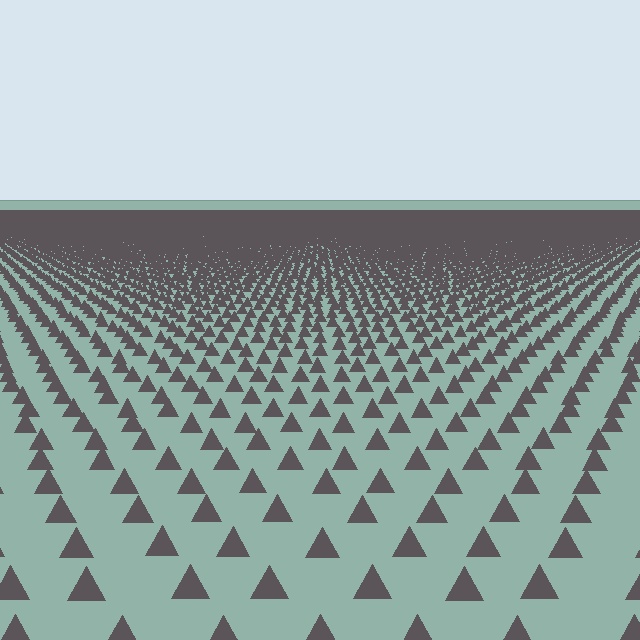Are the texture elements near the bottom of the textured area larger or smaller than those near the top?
Larger. Near the bottom, elements are closer to the viewer and appear at a bigger on-screen size.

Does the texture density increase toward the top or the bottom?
Density increases toward the top.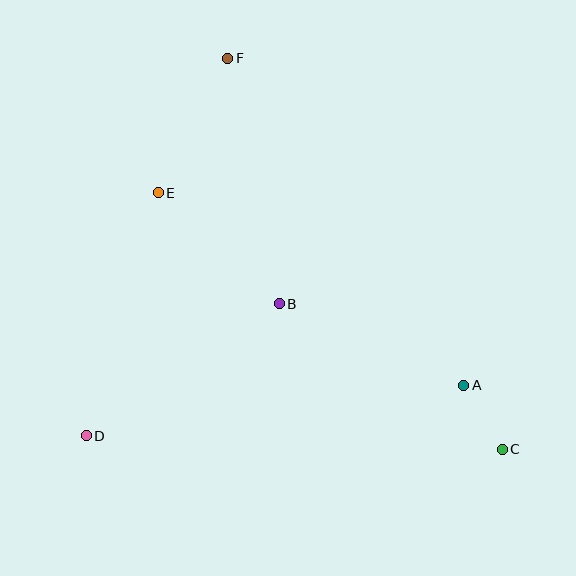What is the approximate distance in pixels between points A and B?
The distance between A and B is approximately 202 pixels.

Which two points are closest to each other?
Points A and C are closest to each other.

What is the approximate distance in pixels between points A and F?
The distance between A and F is approximately 403 pixels.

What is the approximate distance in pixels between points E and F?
The distance between E and F is approximately 151 pixels.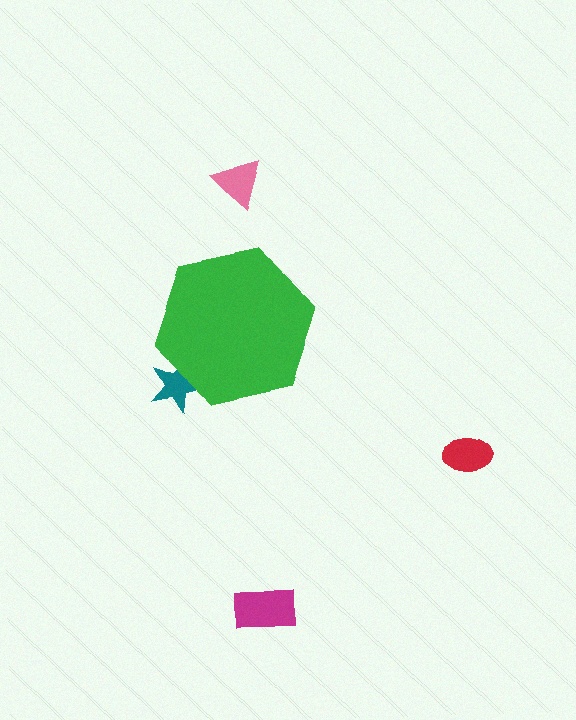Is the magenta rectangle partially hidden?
No, the magenta rectangle is fully visible.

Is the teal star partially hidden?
Yes, the teal star is partially hidden behind the green hexagon.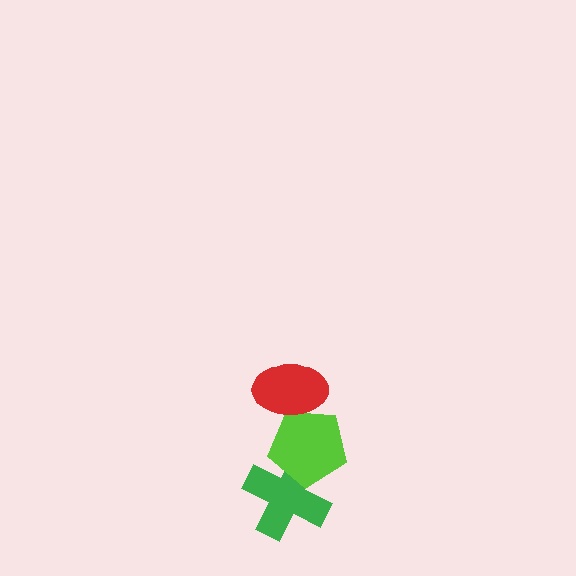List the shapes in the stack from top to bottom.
From top to bottom: the red ellipse, the lime pentagon, the green cross.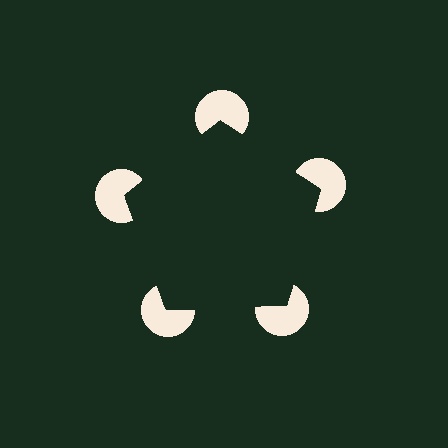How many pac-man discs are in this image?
There are 5 — one at each vertex of the illusory pentagon.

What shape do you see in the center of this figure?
An illusory pentagon — its edges are inferred from the aligned wedge cuts in the pac-man discs, not physically drawn.